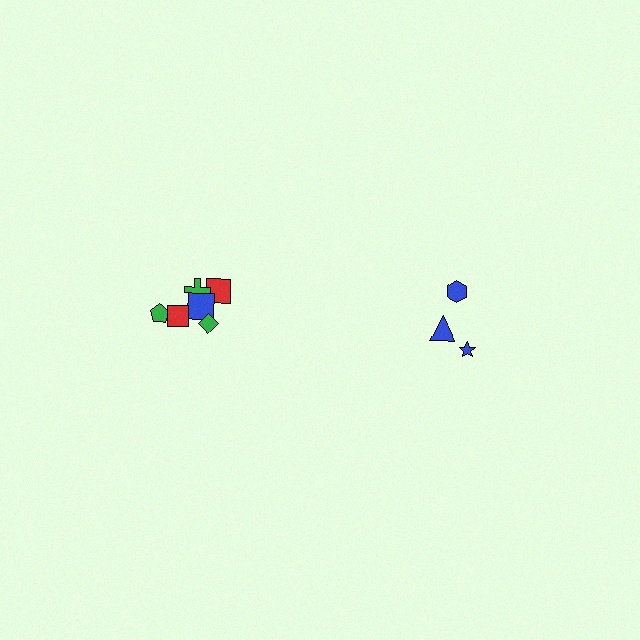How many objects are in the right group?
There are 3 objects.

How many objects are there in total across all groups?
There are 9 objects.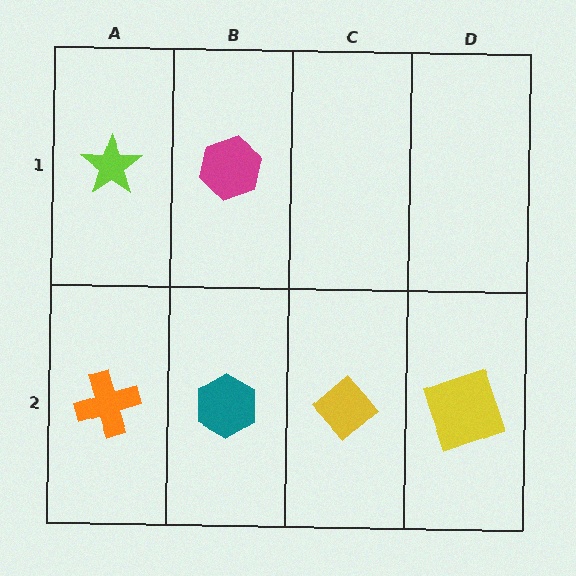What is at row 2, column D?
A yellow square.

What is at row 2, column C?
A yellow diamond.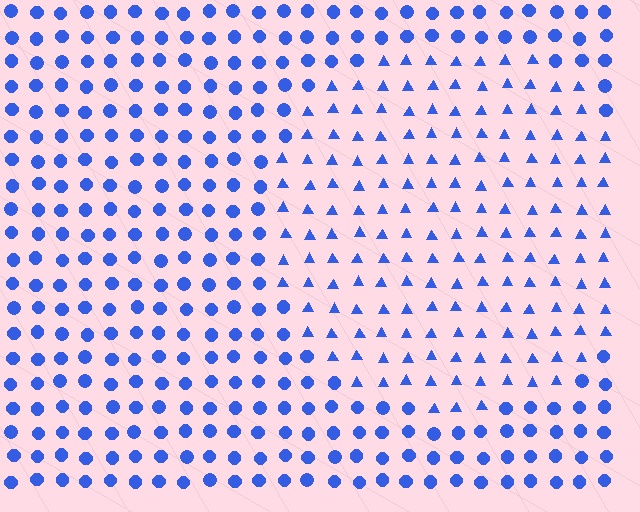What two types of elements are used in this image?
The image uses triangles inside the circle region and circles outside it.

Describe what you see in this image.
The image is filled with small blue elements arranged in a uniform grid. A circle-shaped region contains triangles, while the surrounding area contains circles. The boundary is defined purely by the change in element shape.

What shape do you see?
I see a circle.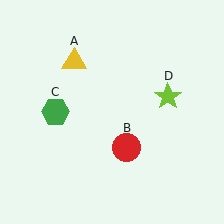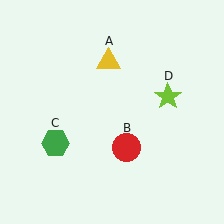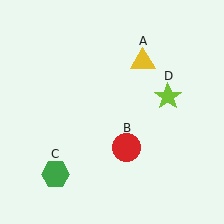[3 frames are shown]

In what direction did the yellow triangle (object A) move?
The yellow triangle (object A) moved right.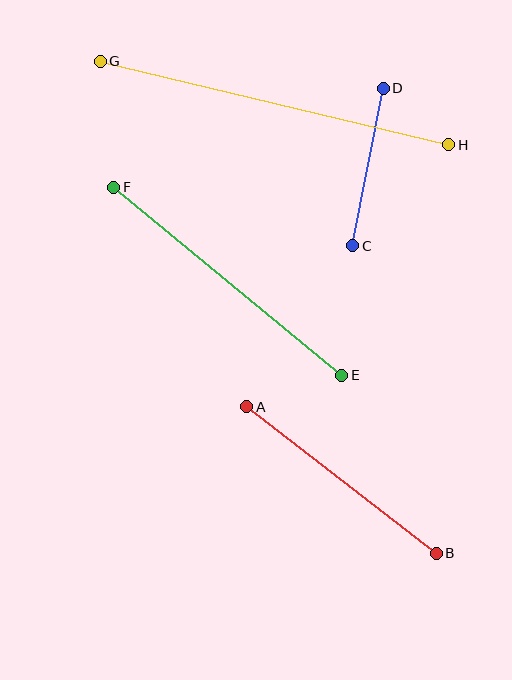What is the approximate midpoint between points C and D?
The midpoint is at approximately (368, 167) pixels.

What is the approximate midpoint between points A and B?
The midpoint is at approximately (341, 480) pixels.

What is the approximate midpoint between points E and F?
The midpoint is at approximately (228, 281) pixels.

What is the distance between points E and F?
The distance is approximately 296 pixels.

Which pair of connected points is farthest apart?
Points G and H are farthest apart.